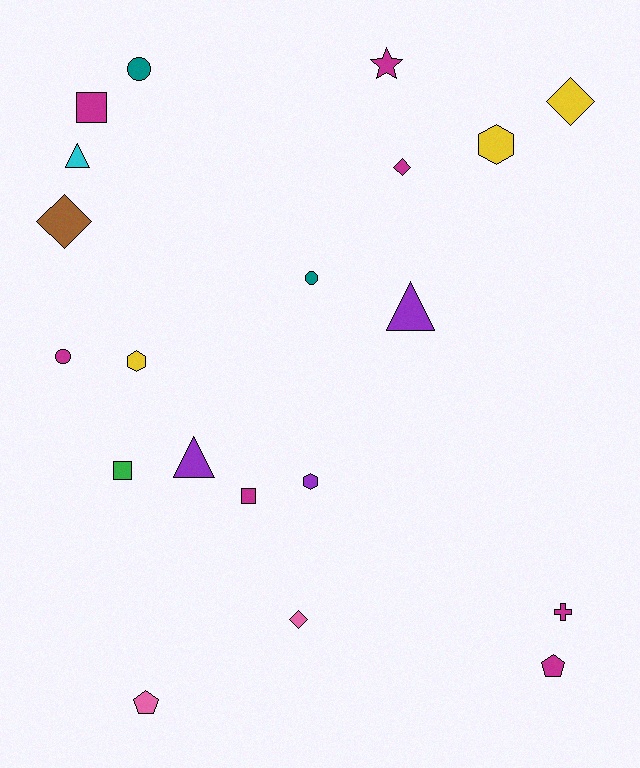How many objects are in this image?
There are 20 objects.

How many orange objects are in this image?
There are no orange objects.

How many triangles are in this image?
There are 3 triangles.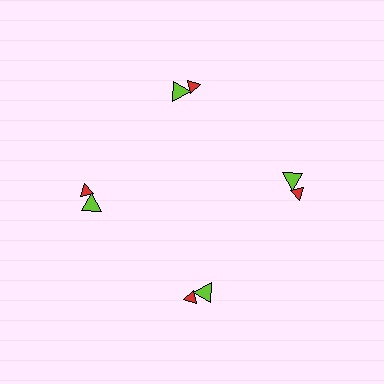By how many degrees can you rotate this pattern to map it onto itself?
The pattern maps onto itself every 90 degrees of rotation.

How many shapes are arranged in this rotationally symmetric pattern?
There are 8 shapes, arranged in 4 groups of 2.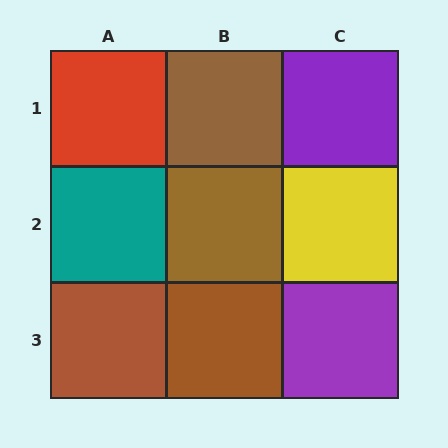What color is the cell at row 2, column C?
Yellow.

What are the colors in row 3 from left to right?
Brown, brown, purple.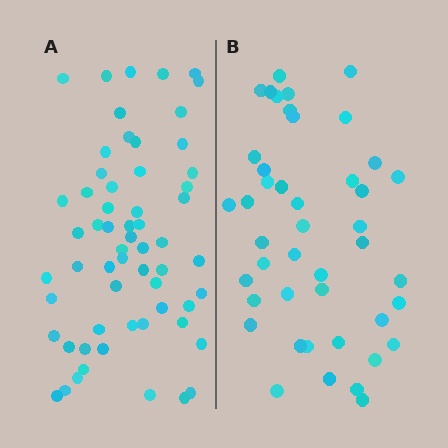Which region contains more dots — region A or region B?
Region A (the left region) has more dots.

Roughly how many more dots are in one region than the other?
Region A has approximately 15 more dots than region B.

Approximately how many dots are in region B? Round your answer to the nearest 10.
About 40 dots. (The exact count is 44, which rounds to 40.)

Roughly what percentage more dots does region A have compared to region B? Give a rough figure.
About 35% more.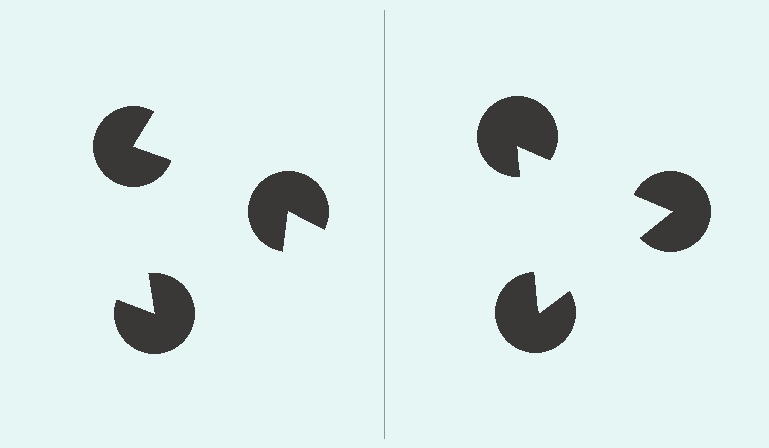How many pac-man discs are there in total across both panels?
6 — 3 on each side.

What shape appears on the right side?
An illusory triangle.